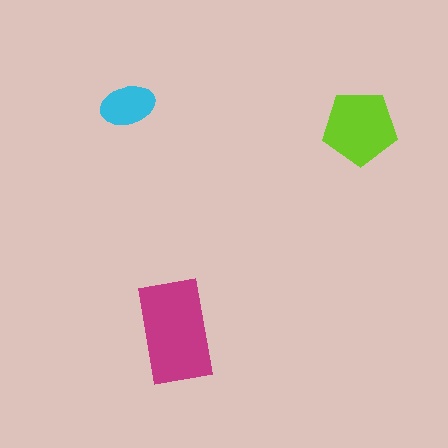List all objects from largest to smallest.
The magenta rectangle, the lime pentagon, the cyan ellipse.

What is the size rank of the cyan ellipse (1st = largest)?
3rd.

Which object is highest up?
The cyan ellipse is topmost.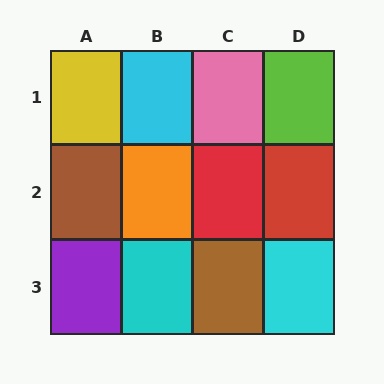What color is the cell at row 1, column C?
Pink.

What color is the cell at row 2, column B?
Orange.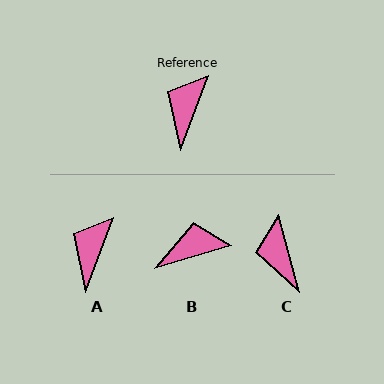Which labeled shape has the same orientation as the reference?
A.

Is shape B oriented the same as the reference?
No, it is off by about 53 degrees.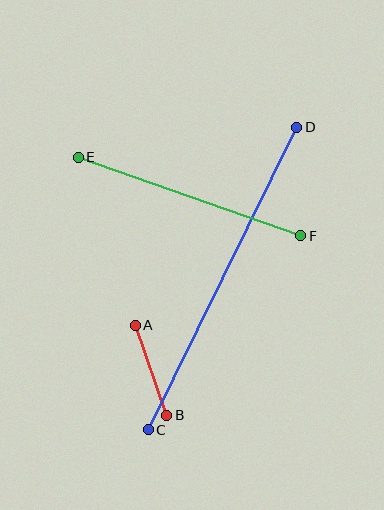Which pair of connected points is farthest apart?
Points C and D are farthest apart.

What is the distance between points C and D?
The distance is approximately 337 pixels.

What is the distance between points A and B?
The distance is approximately 95 pixels.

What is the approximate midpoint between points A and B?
The midpoint is at approximately (151, 370) pixels.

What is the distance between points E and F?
The distance is approximately 236 pixels.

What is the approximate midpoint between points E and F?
The midpoint is at approximately (190, 197) pixels.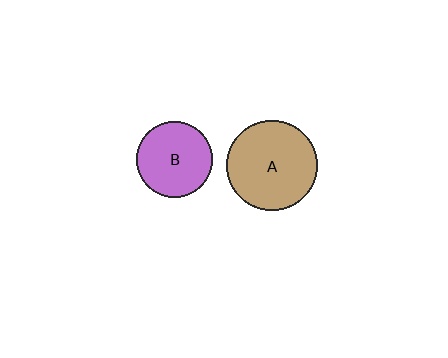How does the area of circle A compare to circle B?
Approximately 1.4 times.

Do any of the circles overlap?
No, none of the circles overlap.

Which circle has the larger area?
Circle A (brown).